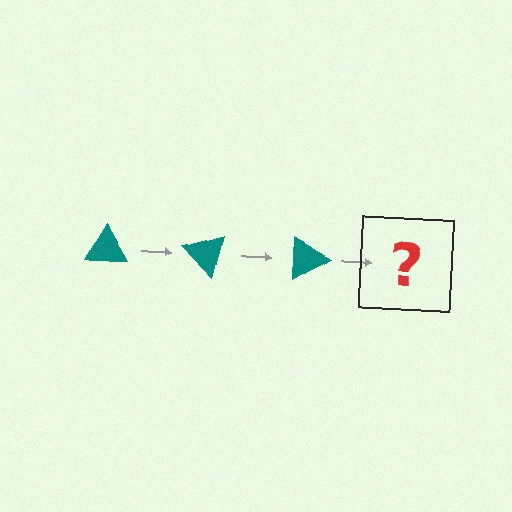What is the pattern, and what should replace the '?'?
The pattern is that the triangle rotates 45 degrees each step. The '?' should be a teal triangle rotated 135 degrees.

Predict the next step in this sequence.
The next step is a teal triangle rotated 135 degrees.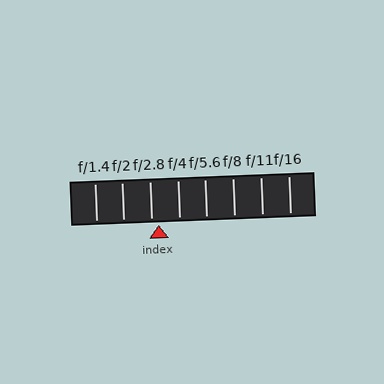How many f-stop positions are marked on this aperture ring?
There are 8 f-stop positions marked.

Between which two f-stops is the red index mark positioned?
The index mark is between f/2.8 and f/4.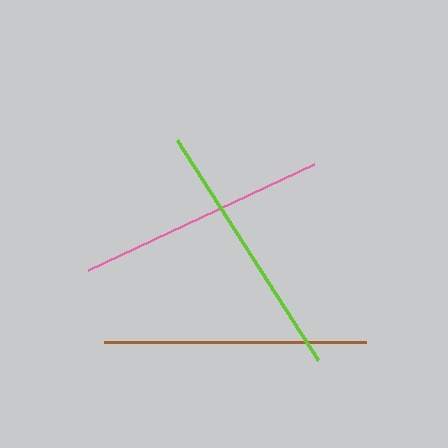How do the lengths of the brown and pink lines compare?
The brown and pink lines are approximately the same length.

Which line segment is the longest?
The brown line is the longest at approximately 262 pixels.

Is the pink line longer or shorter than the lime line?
The lime line is longer than the pink line.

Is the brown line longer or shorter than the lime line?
The brown line is longer than the lime line.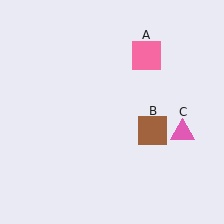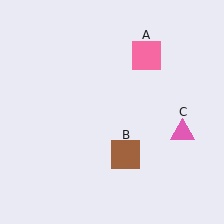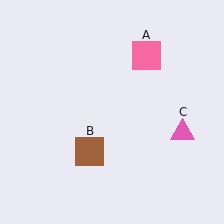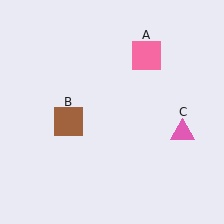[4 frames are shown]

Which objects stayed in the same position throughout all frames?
Pink square (object A) and pink triangle (object C) remained stationary.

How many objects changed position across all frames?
1 object changed position: brown square (object B).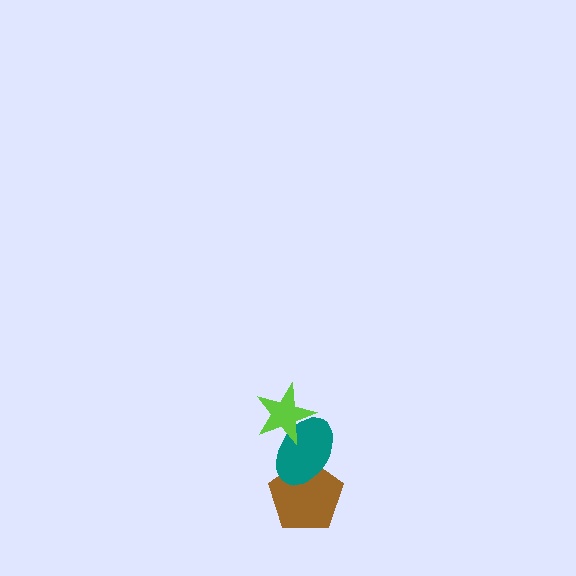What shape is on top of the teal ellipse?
The lime star is on top of the teal ellipse.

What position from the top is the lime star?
The lime star is 1st from the top.